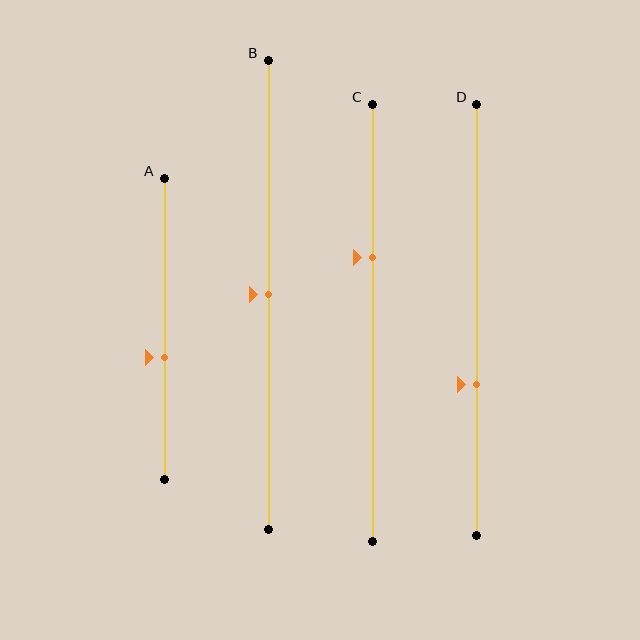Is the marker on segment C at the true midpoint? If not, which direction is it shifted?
No, the marker on segment C is shifted upward by about 15% of the segment length.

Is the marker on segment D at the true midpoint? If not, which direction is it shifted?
No, the marker on segment D is shifted downward by about 15% of the segment length.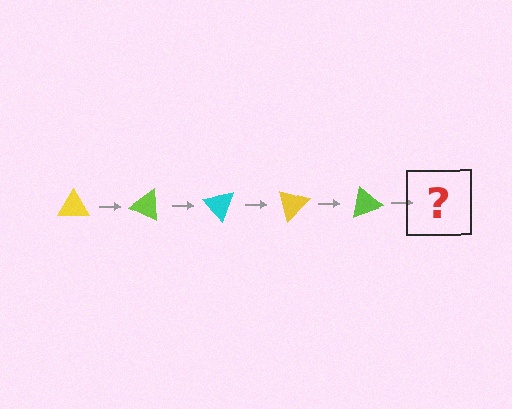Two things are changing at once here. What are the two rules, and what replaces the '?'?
The two rules are that it rotates 25 degrees each step and the color cycles through yellow, lime, and cyan. The '?' should be a cyan triangle, rotated 125 degrees from the start.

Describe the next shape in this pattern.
It should be a cyan triangle, rotated 125 degrees from the start.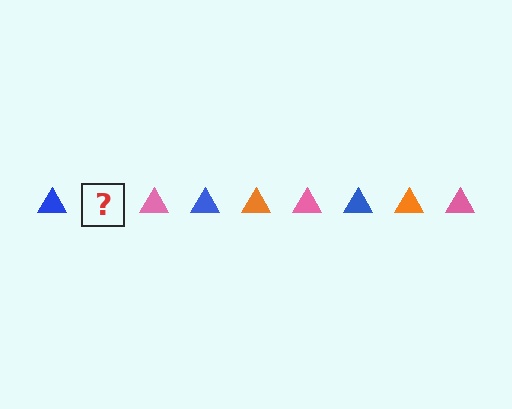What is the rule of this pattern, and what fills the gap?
The rule is that the pattern cycles through blue, orange, pink triangles. The gap should be filled with an orange triangle.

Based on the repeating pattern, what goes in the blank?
The blank should be an orange triangle.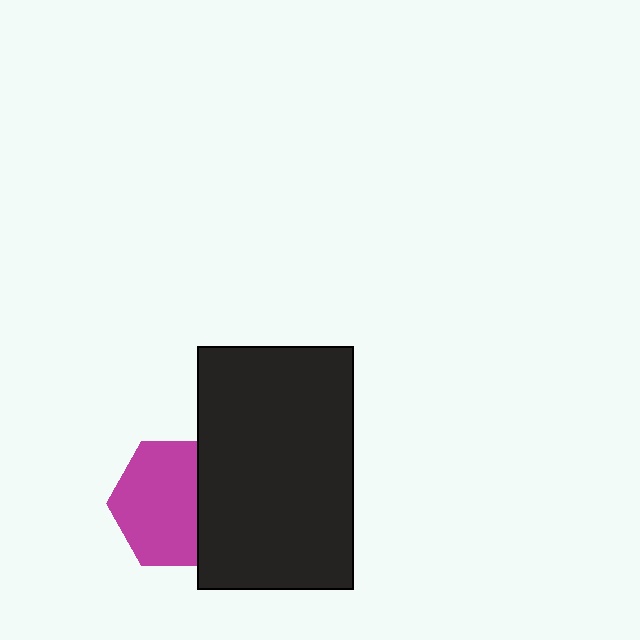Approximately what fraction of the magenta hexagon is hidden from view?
Roughly 32% of the magenta hexagon is hidden behind the black rectangle.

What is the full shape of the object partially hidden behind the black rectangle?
The partially hidden object is a magenta hexagon.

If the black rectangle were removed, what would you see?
You would see the complete magenta hexagon.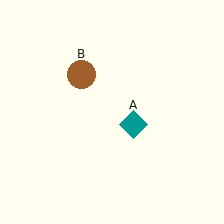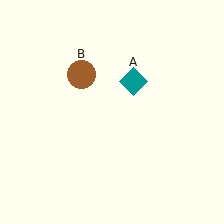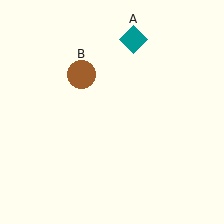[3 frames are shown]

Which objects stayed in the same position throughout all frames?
Brown circle (object B) remained stationary.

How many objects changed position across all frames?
1 object changed position: teal diamond (object A).